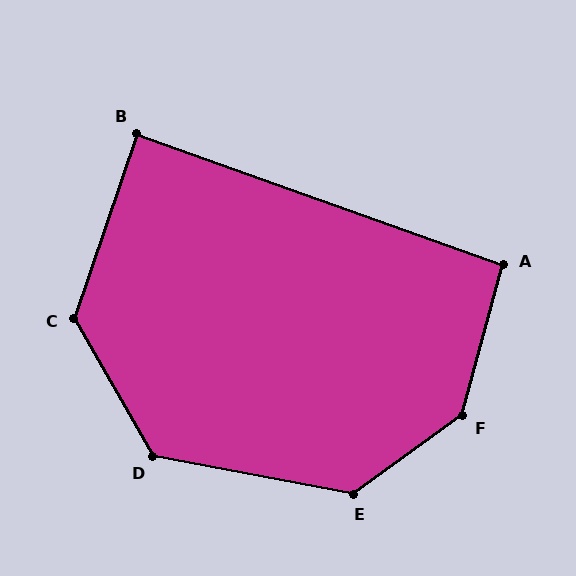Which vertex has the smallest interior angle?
B, at approximately 89 degrees.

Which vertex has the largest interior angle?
F, at approximately 141 degrees.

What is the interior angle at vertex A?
Approximately 95 degrees (approximately right).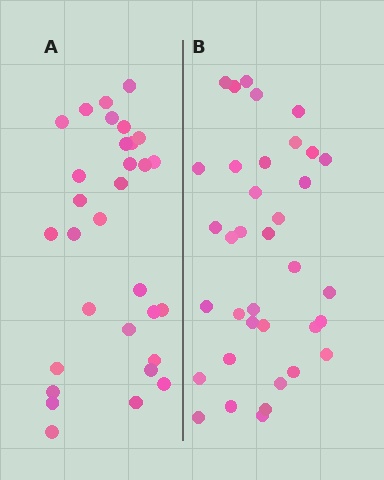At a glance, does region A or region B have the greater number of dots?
Region B (the right region) has more dots.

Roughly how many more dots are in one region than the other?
Region B has about 5 more dots than region A.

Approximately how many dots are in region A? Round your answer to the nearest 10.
About 30 dots. (The exact count is 31, which rounds to 30.)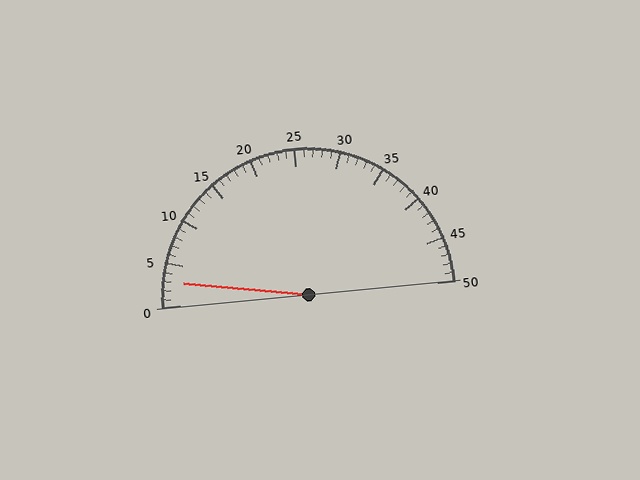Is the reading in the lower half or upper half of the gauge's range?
The reading is in the lower half of the range (0 to 50).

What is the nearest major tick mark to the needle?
The nearest major tick mark is 5.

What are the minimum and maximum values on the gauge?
The gauge ranges from 0 to 50.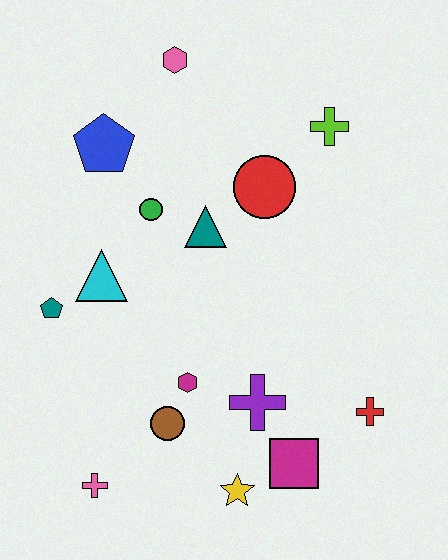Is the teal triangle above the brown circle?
Yes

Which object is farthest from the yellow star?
The pink hexagon is farthest from the yellow star.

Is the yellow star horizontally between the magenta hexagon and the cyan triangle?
No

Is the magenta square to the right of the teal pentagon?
Yes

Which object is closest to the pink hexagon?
The blue pentagon is closest to the pink hexagon.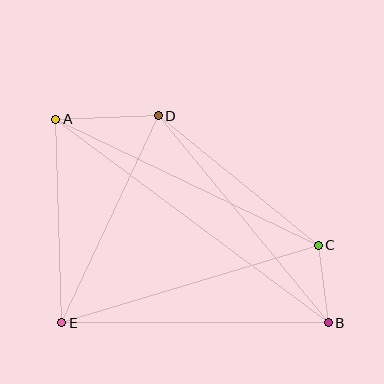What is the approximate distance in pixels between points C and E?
The distance between C and E is approximately 268 pixels.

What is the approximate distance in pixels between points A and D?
The distance between A and D is approximately 102 pixels.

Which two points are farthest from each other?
Points A and B are farthest from each other.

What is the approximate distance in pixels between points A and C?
The distance between A and C is approximately 291 pixels.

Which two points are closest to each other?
Points B and C are closest to each other.